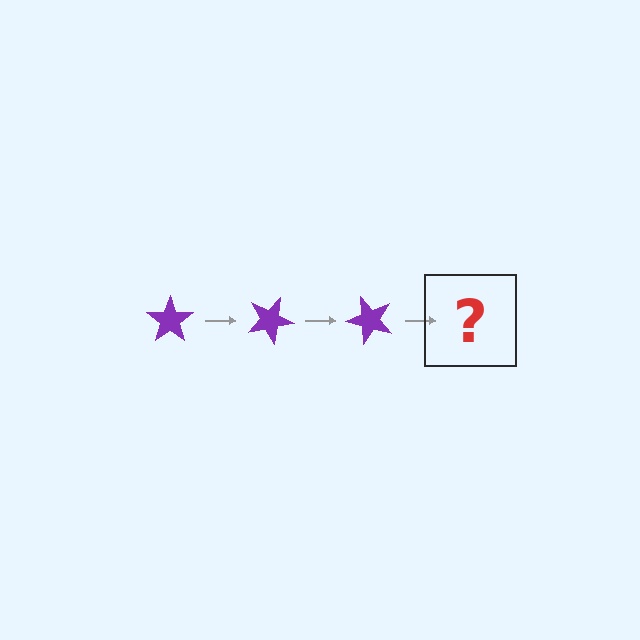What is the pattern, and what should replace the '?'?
The pattern is that the star rotates 25 degrees each step. The '?' should be a purple star rotated 75 degrees.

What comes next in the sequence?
The next element should be a purple star rotated 75 degrees.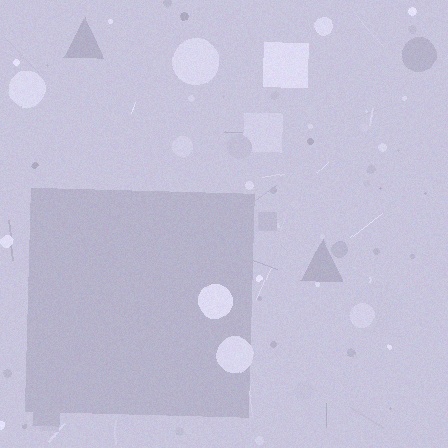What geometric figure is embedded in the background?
A square is embedded in the background.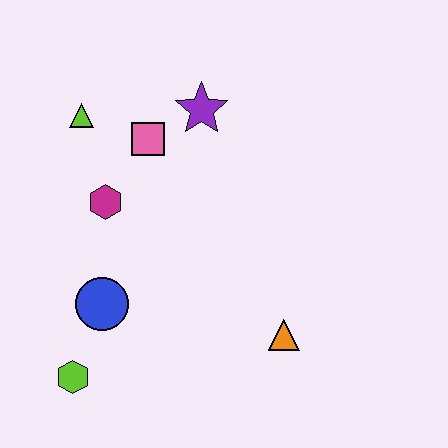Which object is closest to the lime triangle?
The pink square is closest to the lime triangle.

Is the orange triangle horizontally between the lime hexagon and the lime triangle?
No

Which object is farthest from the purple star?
The lime hexagon is farthest from the purple star.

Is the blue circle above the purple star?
No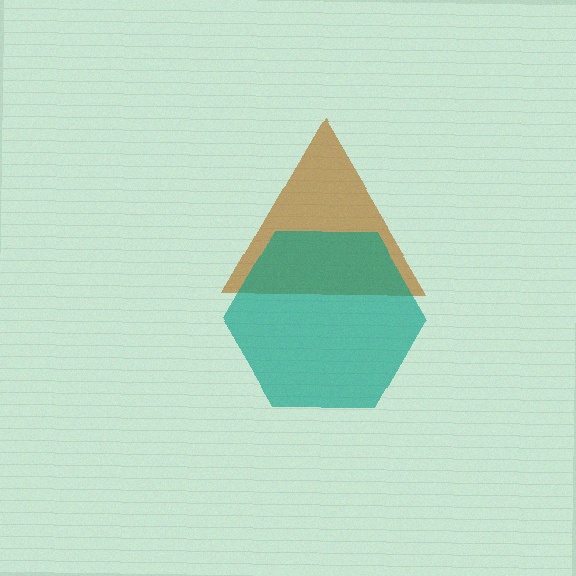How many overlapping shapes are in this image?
There are 2 overlapping shapes in the image.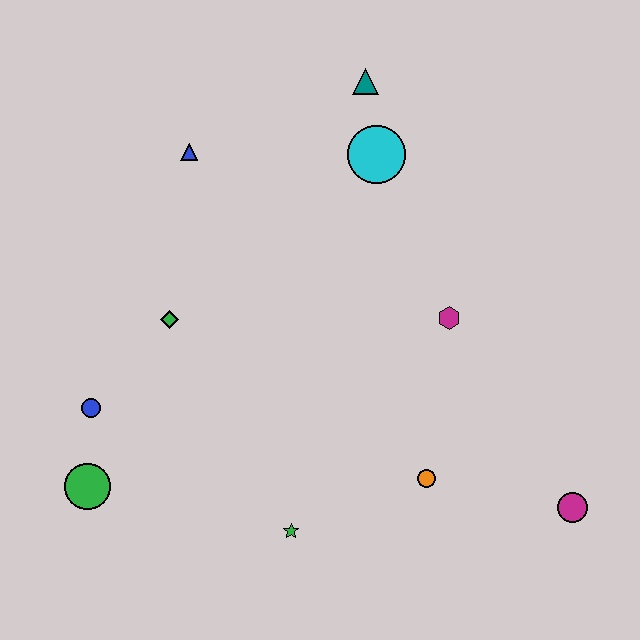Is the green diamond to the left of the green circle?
No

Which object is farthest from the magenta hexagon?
The green circle is farthest from the magenta hexagon.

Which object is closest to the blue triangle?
The green diamond is closest to the blue triangle.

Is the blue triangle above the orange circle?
Yes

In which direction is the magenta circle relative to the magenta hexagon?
The magenta circle is below the magenta hexagon.